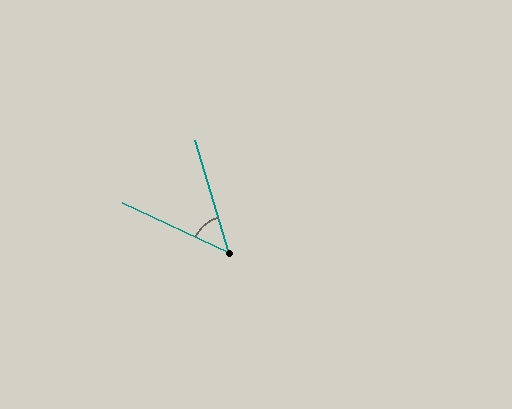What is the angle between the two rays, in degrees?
Approximately 48 degrees.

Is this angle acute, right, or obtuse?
It is acute.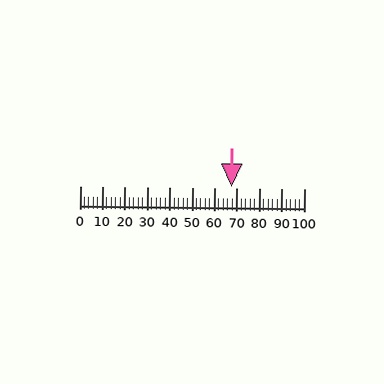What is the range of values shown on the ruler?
The ruler shows values from 0 to 100.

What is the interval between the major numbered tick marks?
The major tick marks are spaced 10 units apart.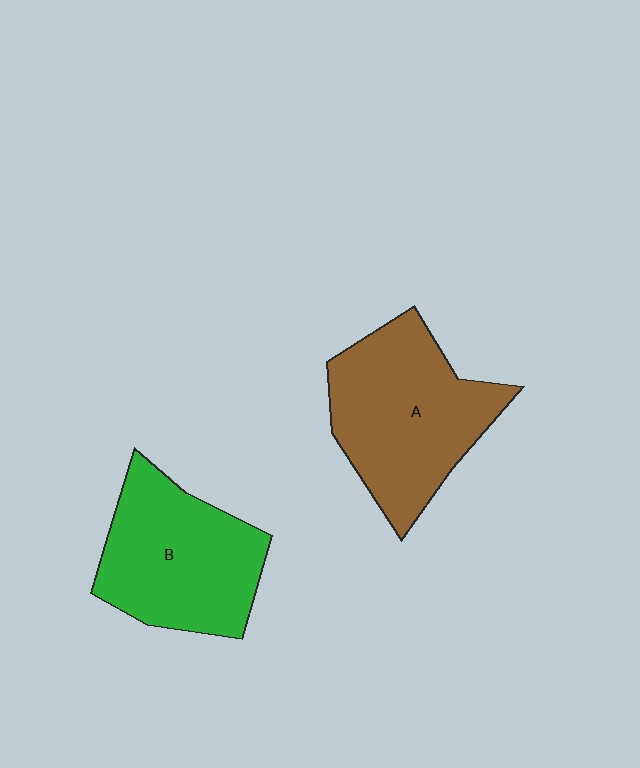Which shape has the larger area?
Shape A (brown).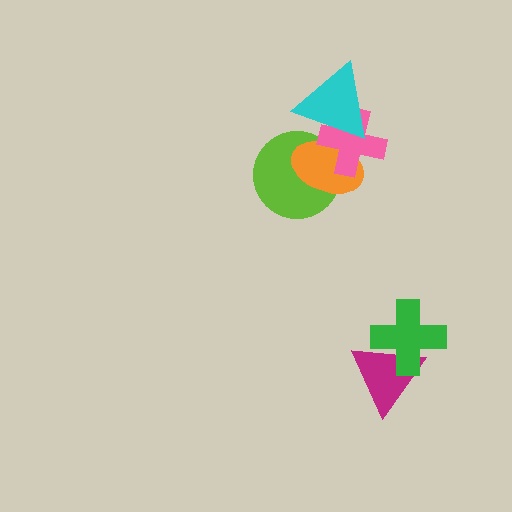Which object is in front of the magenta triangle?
The green cross is in front of the magenta triangle.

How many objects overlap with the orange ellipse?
3 objects overlap with the orange ellipse.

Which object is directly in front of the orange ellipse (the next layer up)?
The pink cross is directly in front of the orange ellipse.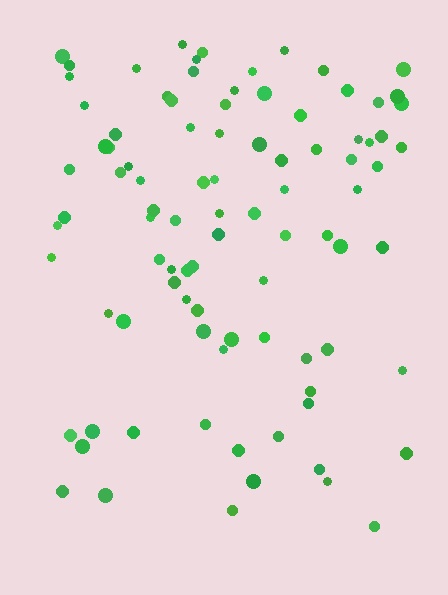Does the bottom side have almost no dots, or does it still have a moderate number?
Still a moderate number, just noticeably fewer than the top.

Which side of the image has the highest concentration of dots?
The top.